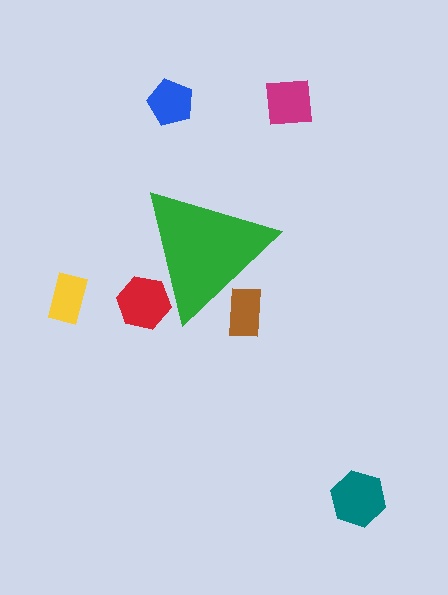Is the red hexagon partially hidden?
Yes, the red hexagon is partially hidden behind the green triangle.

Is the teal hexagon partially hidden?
No, the teal hexagon is fully visible.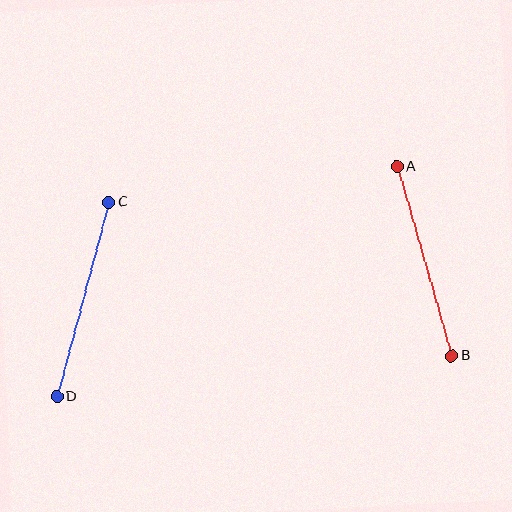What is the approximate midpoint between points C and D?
The midpoint is at approximately (83, 300) pixels.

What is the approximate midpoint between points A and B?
The midpoint is at approximately (424, 261) pixels.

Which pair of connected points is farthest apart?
Points C and D are farthest apart.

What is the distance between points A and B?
The distance is approximately 197 pixels.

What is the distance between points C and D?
The distance is approximately 201 pixels.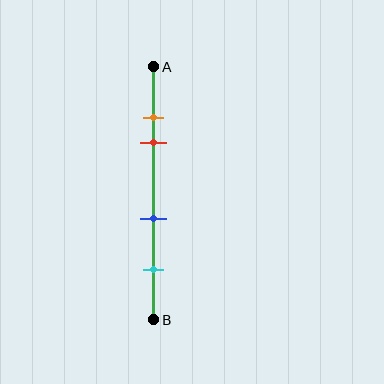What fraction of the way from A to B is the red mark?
The red mark is approximately 30% (0.3) of the way from A to B.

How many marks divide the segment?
There are 4 marks dividing the segment.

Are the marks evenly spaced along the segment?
No, the marks are not evenly spaced.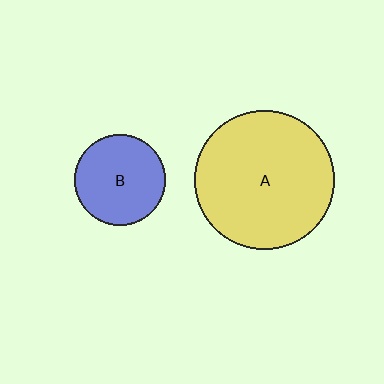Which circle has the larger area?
Circle A (yellow).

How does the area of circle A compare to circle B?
Approximately 2.3 times.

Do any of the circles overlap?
No, none of the circles overlap.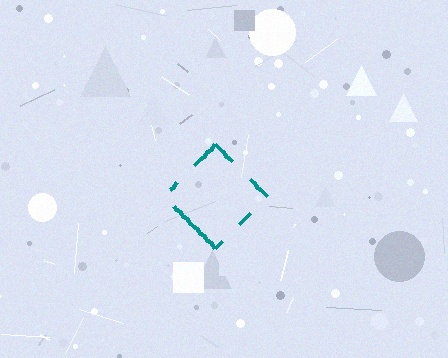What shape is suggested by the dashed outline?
The dashed outline suggests a diamond.